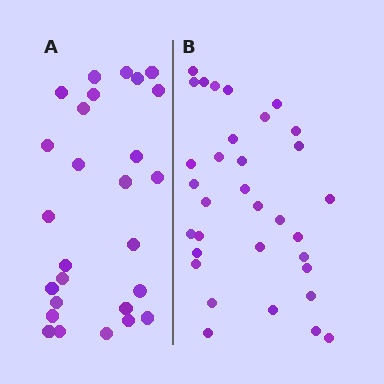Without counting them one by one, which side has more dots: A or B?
Region B (the right region) has more dots.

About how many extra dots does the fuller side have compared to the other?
Region B has about 6 more dots than region A.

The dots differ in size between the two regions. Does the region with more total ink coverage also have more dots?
No. Region A has more total ink coverage because its dots are larger, but region B actually contains more individual dots. Total area can be misleading — the number of items is what matters here.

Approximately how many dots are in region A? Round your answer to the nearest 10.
About 30 dots. (The exact count is 27, which rounds to 30.)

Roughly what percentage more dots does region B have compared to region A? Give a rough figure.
About 20% more.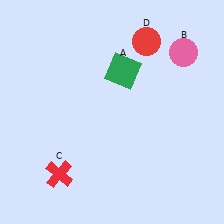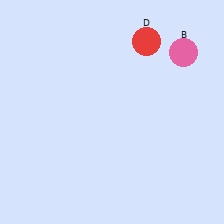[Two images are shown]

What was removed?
The red cross (C), the green square (A) were removed in Image 2.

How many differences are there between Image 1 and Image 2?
There are 2 differences between the two images.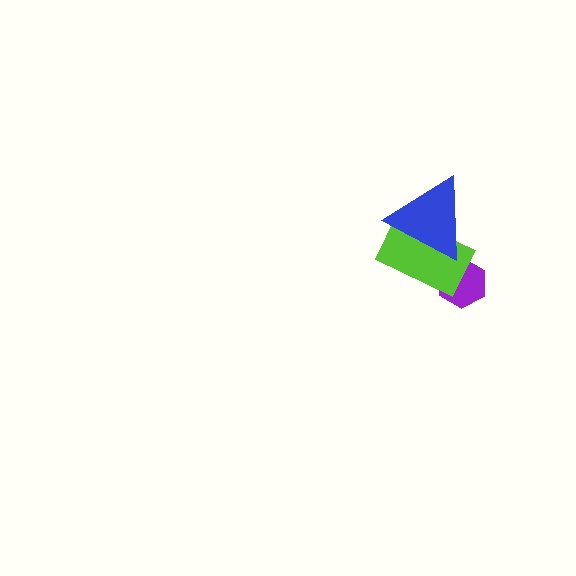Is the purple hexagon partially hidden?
Yes, it is partially covered by another shape.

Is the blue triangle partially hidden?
No, no other shape covers it.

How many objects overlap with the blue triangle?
1 object overlaps with the blue triangle.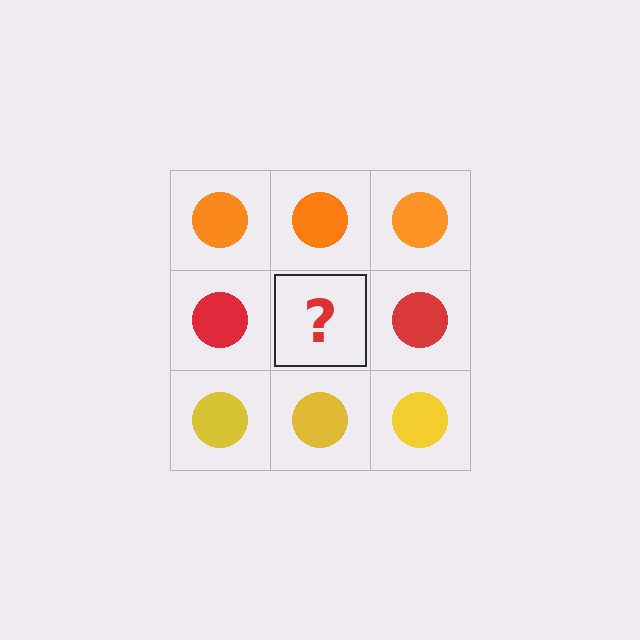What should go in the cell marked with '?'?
The missing cell should contain a red circle.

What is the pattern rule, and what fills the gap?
The rule is that each row has a consistent color. The gap should be filled with a red circle.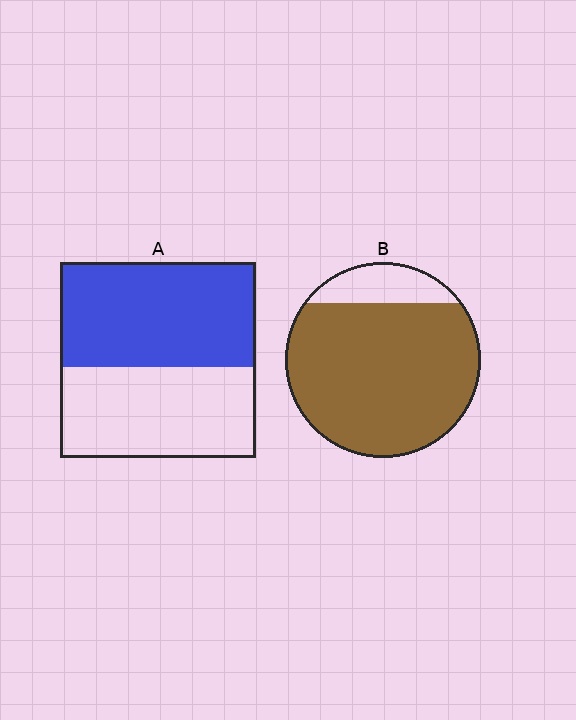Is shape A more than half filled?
Roughly half.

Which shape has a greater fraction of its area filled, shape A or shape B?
Shape B.